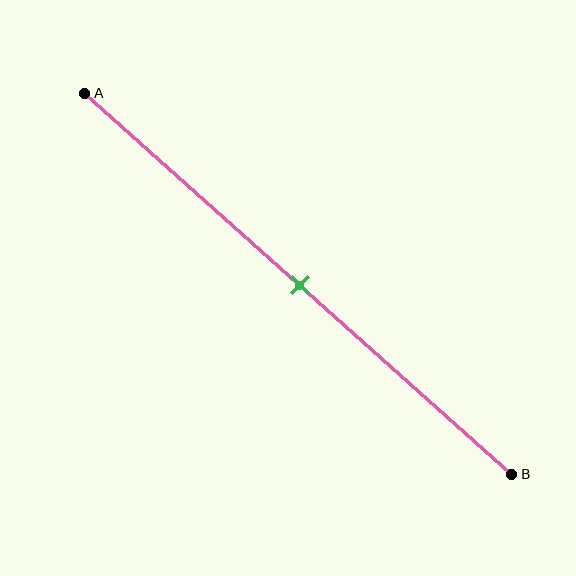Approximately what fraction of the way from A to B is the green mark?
The green mark is approximately 50% of the way from A to B.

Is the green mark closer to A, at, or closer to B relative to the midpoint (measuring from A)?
The green mark is approximately at the midpoint of segment AB.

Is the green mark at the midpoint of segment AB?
Yes, the mark is approximately at the midpoint.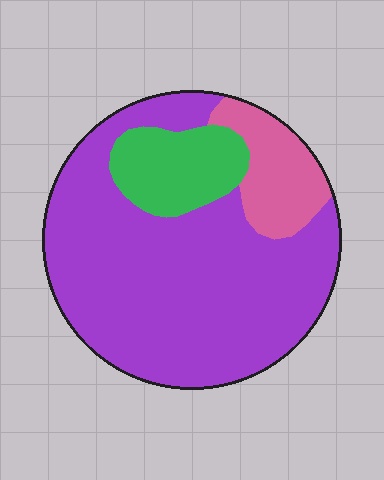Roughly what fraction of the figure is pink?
Pink covers around 15% of the figure.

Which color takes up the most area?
Purple, at roughly 70%.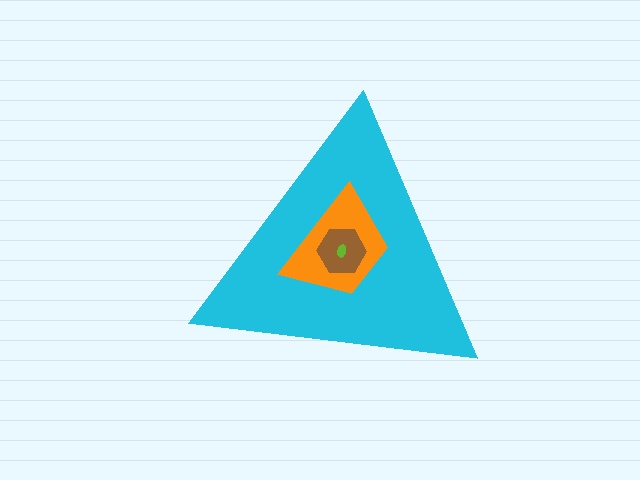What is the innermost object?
The lime ellipse.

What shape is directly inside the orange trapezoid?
The brown hexagon.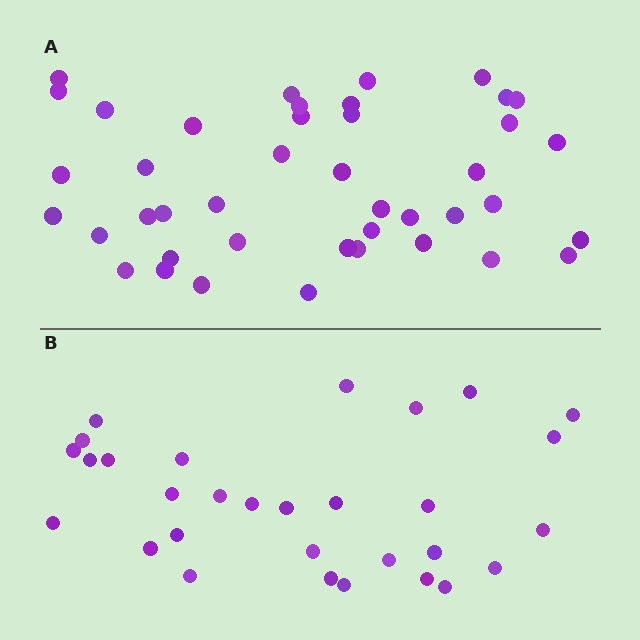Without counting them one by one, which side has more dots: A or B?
Region A (the top region) has more dots.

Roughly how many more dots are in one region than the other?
Region A has roughly 12 or so more dots than region B.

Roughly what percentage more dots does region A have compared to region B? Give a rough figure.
About 40% more.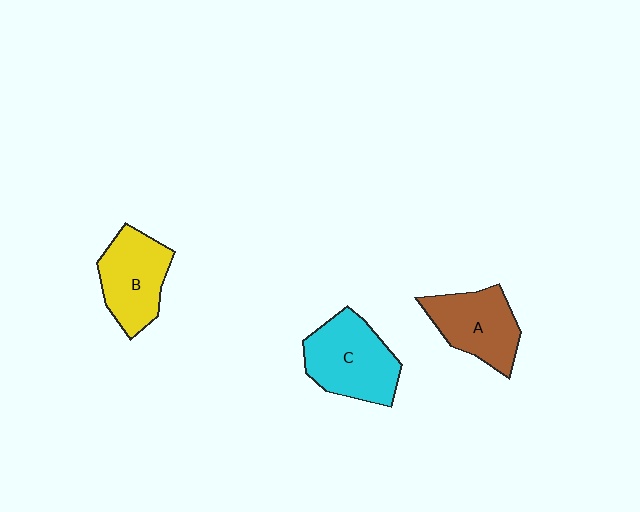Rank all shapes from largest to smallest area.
From largest to smallest: C (cyan), B (yellow), A (brown).